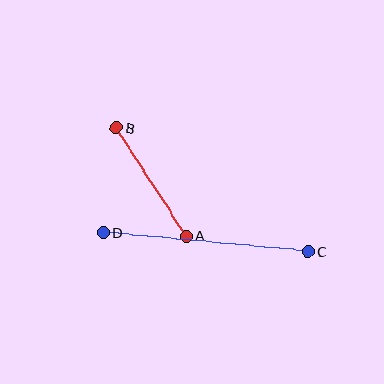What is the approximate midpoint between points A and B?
The midpoint is at approximately (151, 182) pixels.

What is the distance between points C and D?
The distance is approximately 206 pixels.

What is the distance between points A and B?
The distance is approximately 129 pixels.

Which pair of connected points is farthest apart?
Points C and D are farthest apart.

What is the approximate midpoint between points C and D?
The midpoint is at approximately (205, 242) pixels.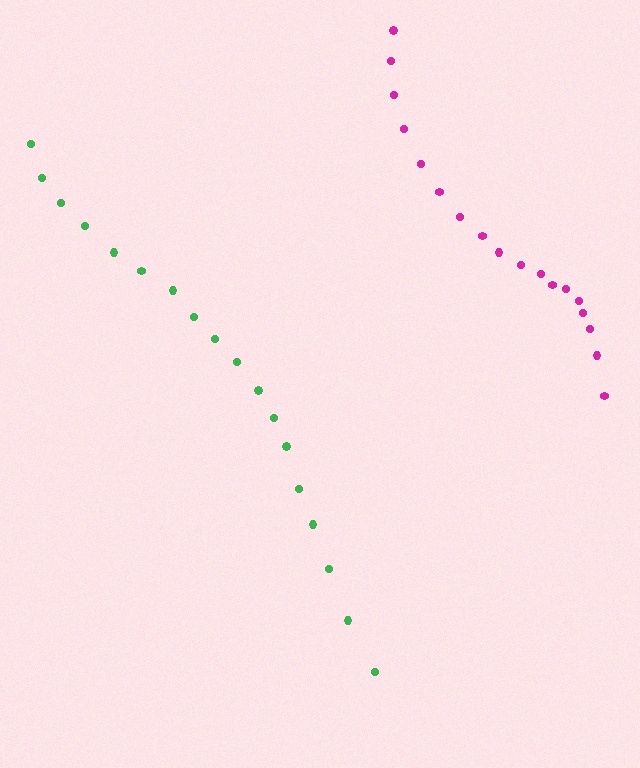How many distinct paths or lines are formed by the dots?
There are 2 distinct paths.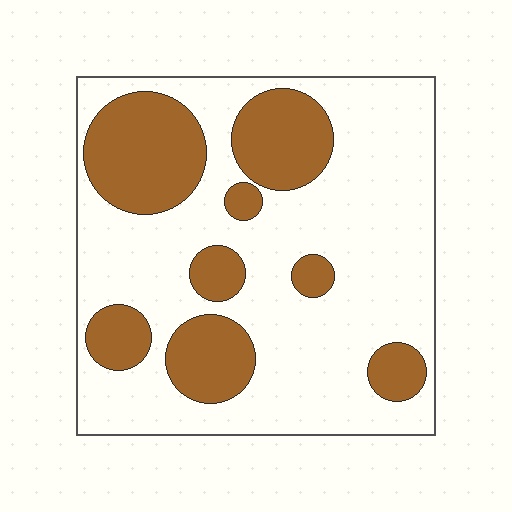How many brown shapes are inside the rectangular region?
8.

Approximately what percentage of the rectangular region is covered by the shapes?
Approximately 30%.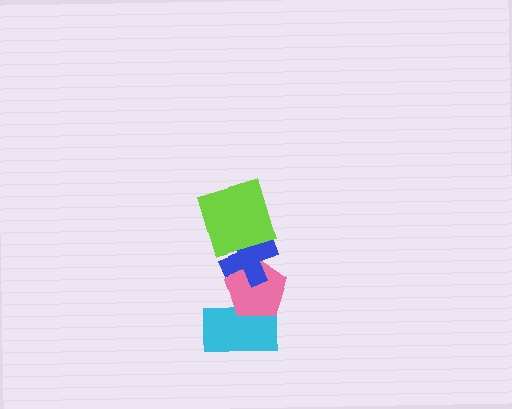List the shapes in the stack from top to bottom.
From top to bottom: the lime square, the blue cross, the pink pentagon, the cyan rectangle.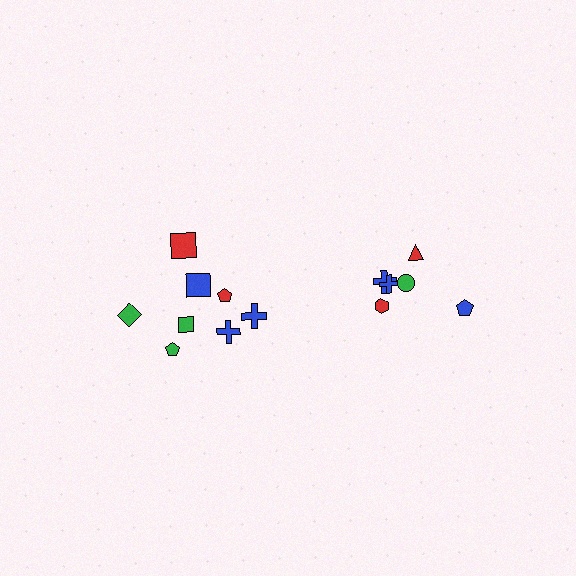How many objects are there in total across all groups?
There are 14 objects.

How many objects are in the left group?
There are 8 objects.